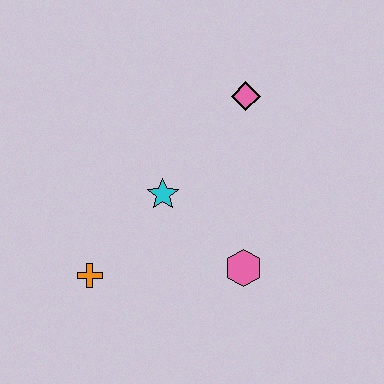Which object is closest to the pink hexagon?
The cyan star is closest to the pink hexagon.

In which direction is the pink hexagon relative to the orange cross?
The pink hexagon is to the right of the orange cross.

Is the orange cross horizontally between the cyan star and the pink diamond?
No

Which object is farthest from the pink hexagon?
The pink diamond is farthest from the pink hexagon.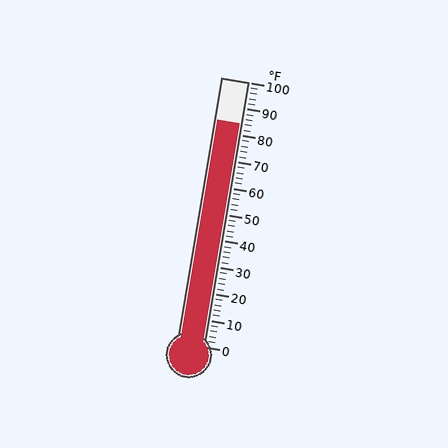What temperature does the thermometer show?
The thermometer shows approximately 84°F.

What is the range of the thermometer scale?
The thermometer scale ranges from 0°F to 100°F.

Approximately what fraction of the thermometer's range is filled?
The thermometer is filled to approximately 85% of its range.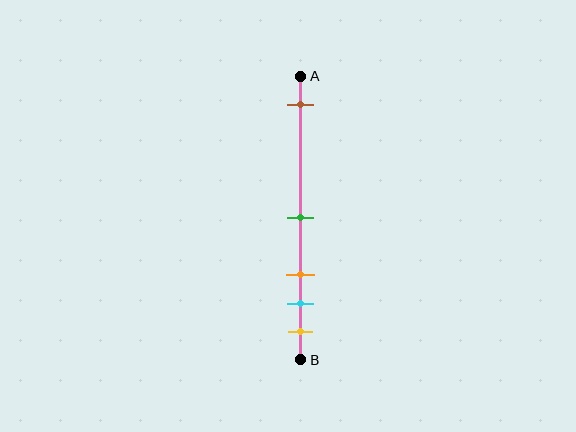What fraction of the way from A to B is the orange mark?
The orange mark is approximately 70% (0.7) of the way from A to B.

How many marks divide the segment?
There are 5 marks dividing the segment.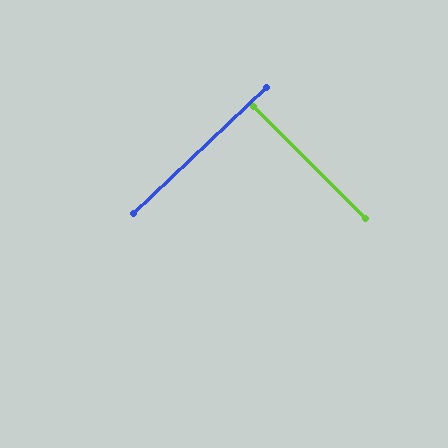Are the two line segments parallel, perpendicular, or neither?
Perpendicular — they meet at approximately 89°.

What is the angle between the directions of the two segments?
Approximately 89 degrees.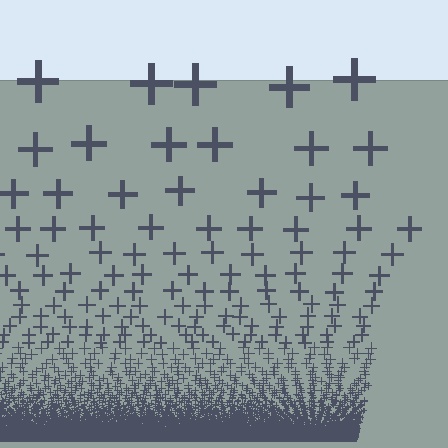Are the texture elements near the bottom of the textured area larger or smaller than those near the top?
Smaller. The gradient is inverted — elements near the bottom are smaller and denser.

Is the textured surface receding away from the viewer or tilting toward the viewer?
The surface appears to tilt toward the viewer. Texture elements get larger and sparser toward the top.